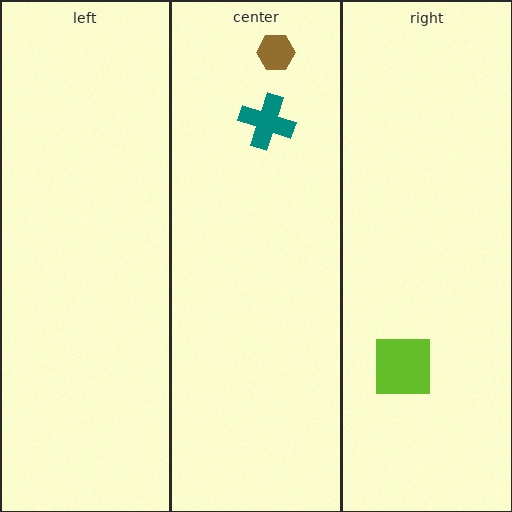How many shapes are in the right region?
1.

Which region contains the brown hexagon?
The center region.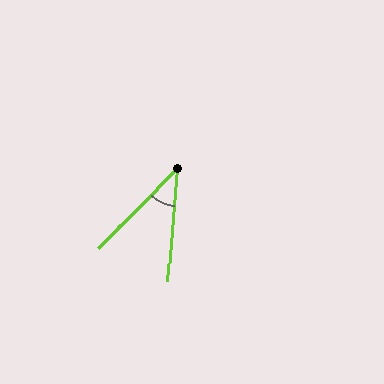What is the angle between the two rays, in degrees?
Approximately 40 degrees.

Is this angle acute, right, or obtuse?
It is acute.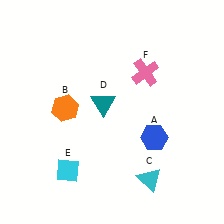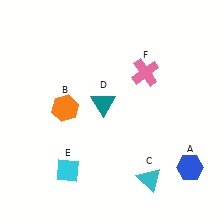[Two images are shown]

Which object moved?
The blue hexagon (A) moved right.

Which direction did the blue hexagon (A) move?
The blue hexagon (A) moved right.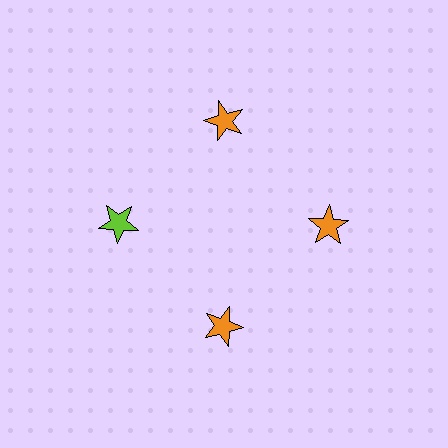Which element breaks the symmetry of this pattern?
The lime star at roughly the 9 o'clock position breaks the symmetry. All other shapes are orange stars.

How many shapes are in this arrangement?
There are 4 shapes arranged in a ring pattern.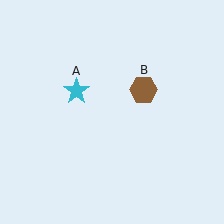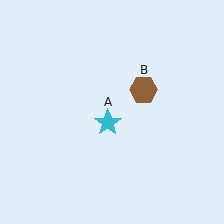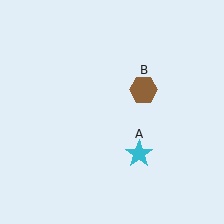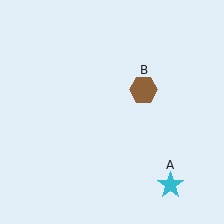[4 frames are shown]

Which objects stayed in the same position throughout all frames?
Brown hexagon (object B) remained stationary.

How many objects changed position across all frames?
1 object changed position: cyan star (object A).